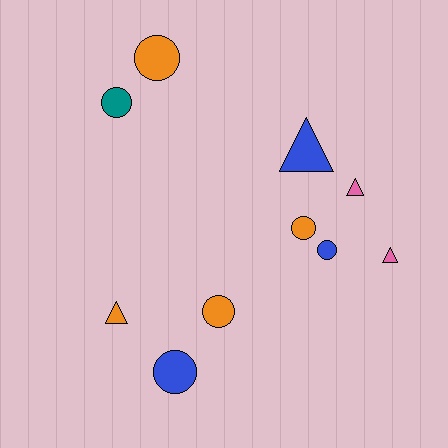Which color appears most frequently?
Orange, with 4 objects.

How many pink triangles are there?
There are 2 pink triangles.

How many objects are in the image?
There are 10 objects.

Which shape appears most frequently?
Circle, with 6 objects.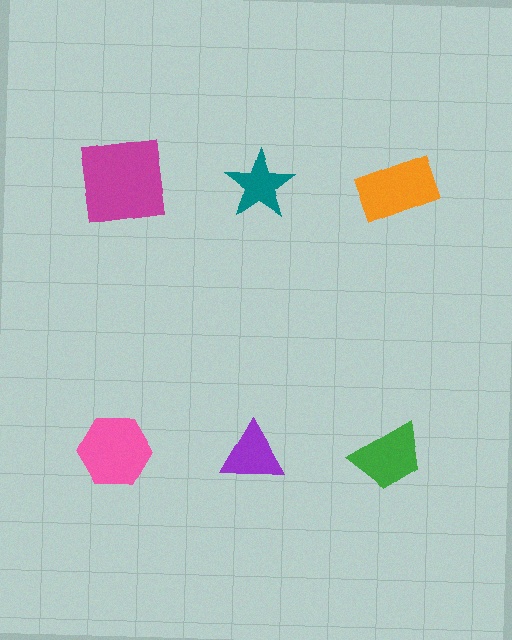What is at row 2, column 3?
A green trapezoid.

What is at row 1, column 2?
A teal star.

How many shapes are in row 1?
3 shapes.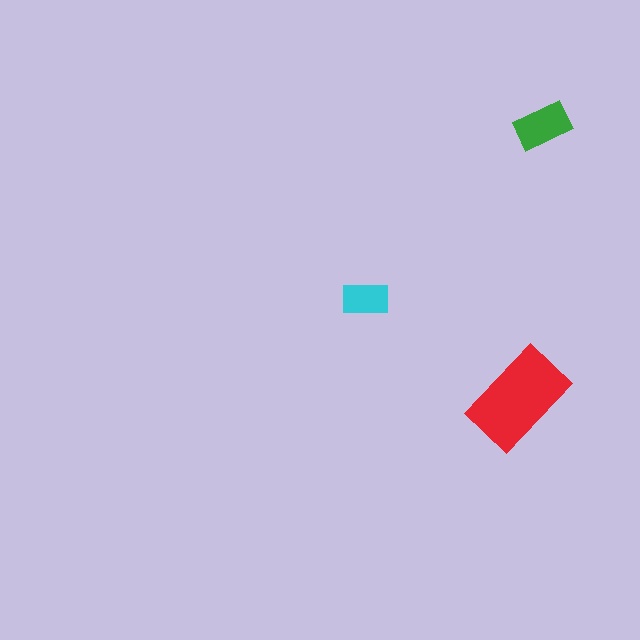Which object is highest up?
The green rectangle is topmost.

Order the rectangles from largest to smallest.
the red one, the green one, the cyan one.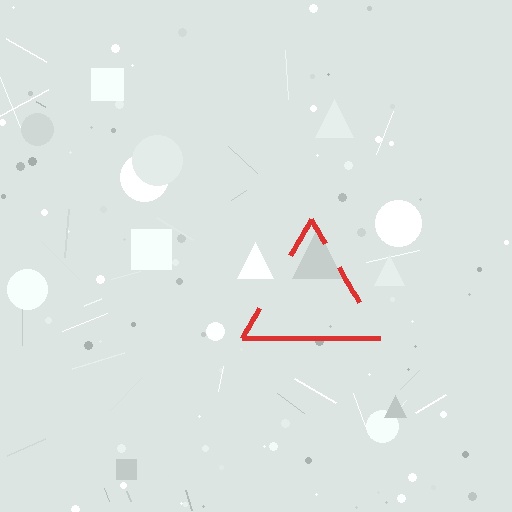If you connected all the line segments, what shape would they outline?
They would outline a triangle.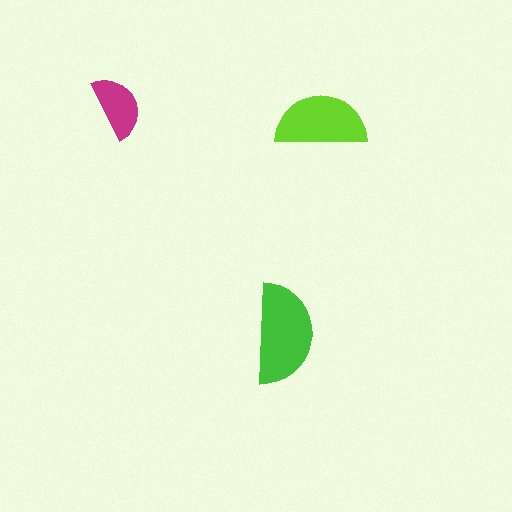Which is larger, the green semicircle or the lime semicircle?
The green one.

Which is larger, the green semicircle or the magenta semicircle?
The green one.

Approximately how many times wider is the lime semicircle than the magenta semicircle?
About 1.5 times wider.